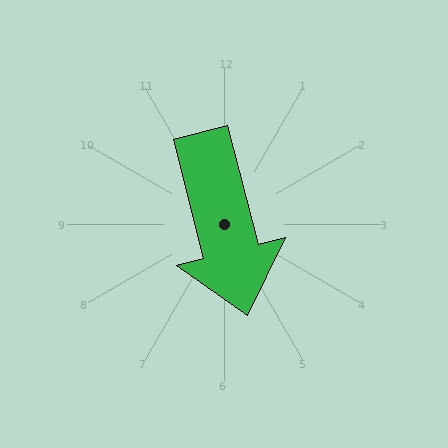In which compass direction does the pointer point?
South.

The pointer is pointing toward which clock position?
Roughly 6 o'clock.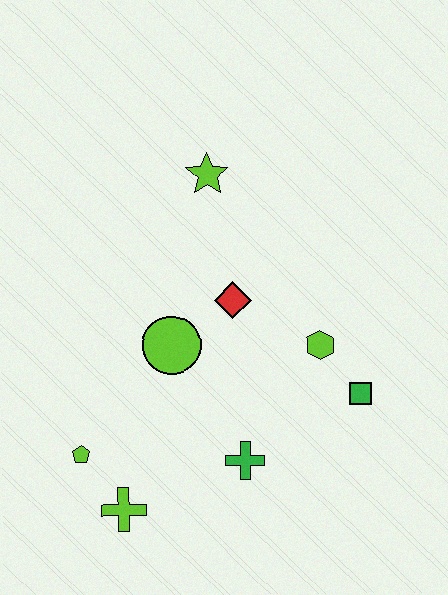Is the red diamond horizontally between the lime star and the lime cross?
No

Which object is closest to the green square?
The lime hexagon is closest to the green square.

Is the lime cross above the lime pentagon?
No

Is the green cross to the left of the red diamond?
No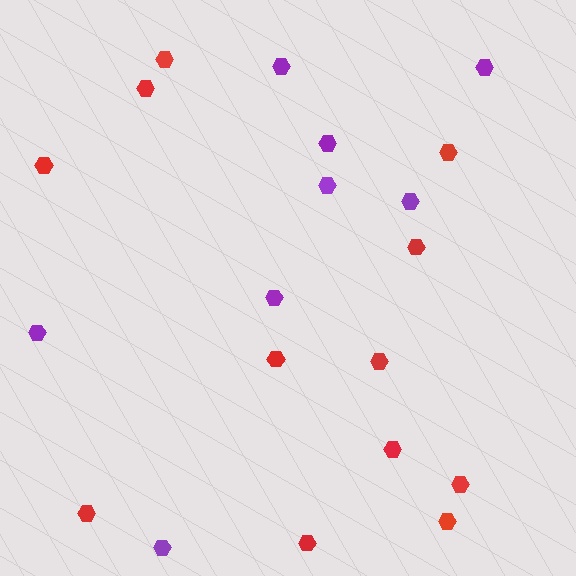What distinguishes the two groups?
There are 2 groups: one group of purple hexagons (8) and one group of red hexagons (12).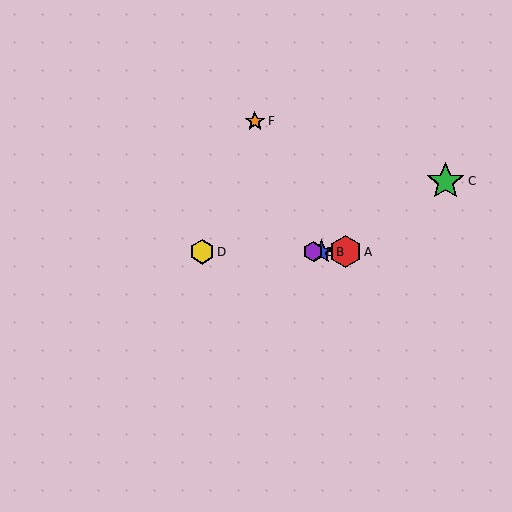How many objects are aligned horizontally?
4 objects (A, B, D, E) are aligned horizontally.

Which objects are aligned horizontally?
Objects A, B, D, E are aligned horizontally.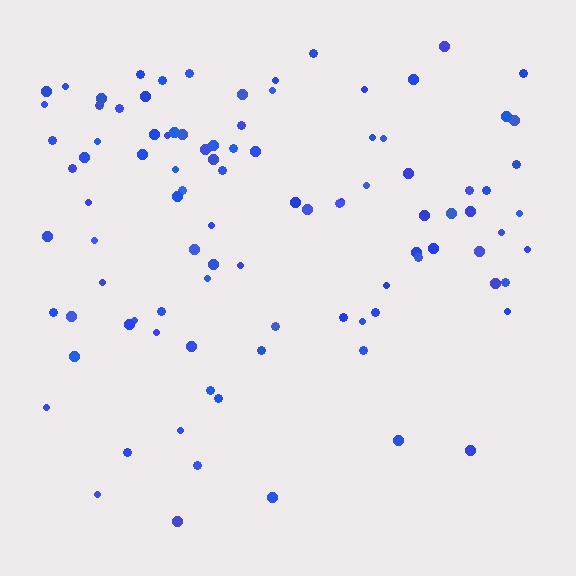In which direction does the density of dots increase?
From bottom to top, with the top side densest.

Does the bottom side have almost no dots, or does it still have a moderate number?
Still a moderate number, just noticeably fewer than the top.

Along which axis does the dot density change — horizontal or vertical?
Vertical.